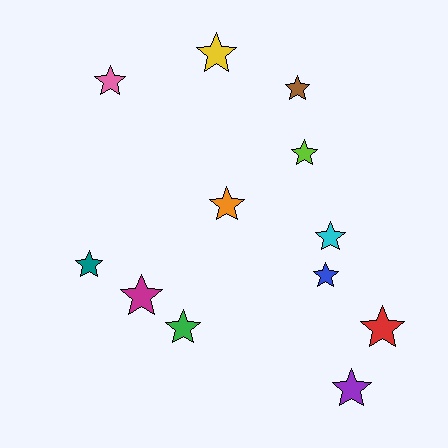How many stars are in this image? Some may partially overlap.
There are 12 stars.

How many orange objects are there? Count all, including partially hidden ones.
There is 1 orange object.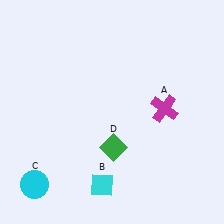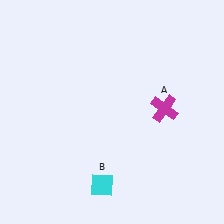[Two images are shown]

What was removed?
The cyan circle (C), the green diamond (D) were removed in Image 2.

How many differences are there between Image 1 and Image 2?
There are 2 differences between the two images.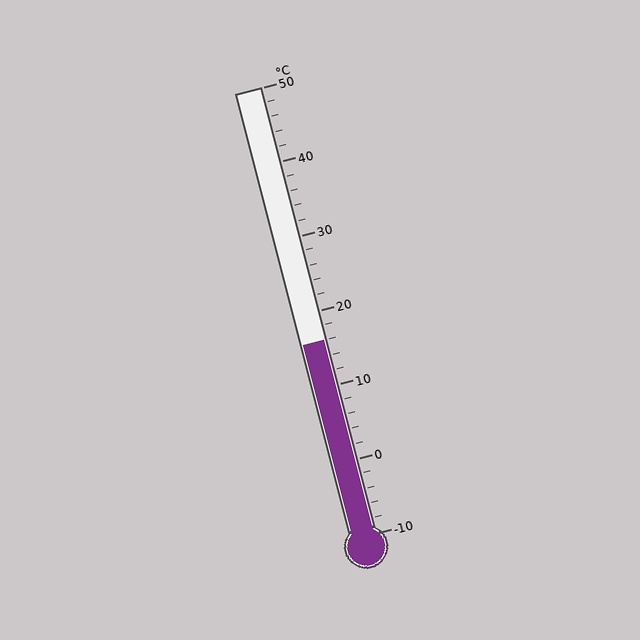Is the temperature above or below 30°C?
The temperature is below 30°C.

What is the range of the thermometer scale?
The thermometer scale ranges from -10°C to 50°C.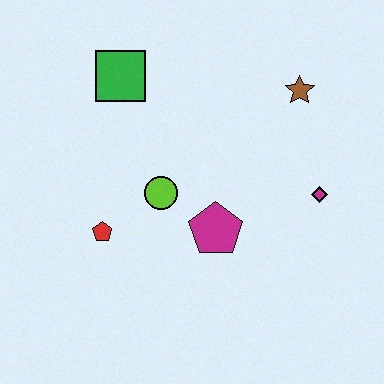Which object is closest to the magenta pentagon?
The lime circle is closest to the magenta pentagon.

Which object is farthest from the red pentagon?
The brown star is farthest from the red pentagon.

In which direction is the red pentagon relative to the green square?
The red pentagon is below the green square.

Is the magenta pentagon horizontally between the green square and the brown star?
Yes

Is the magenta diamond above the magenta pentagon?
Yes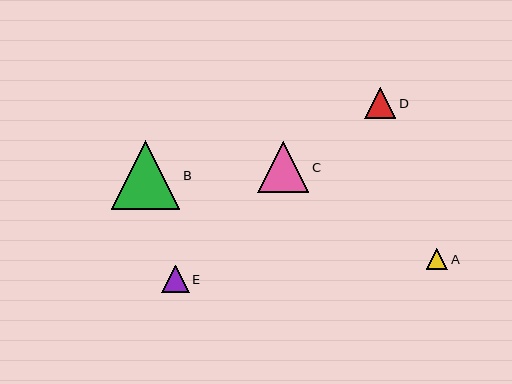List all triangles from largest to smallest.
From largest to smallest: B, C, D, E, A.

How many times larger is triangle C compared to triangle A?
Triangle C is approximately 2.4 times the size of triangle A.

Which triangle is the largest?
Triangle B is the largest with a size of approximately 68 pixels.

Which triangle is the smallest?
Triangle A is the smallest with a size of approximately 21 pixels.